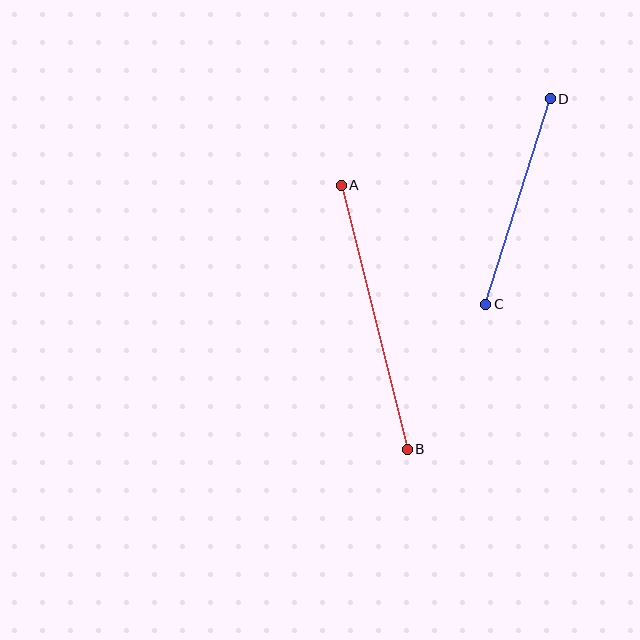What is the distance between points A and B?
The distance is approximately 272 pixels.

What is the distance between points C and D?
The distance is approximately 215 pixels.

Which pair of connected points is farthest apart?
Points A and B are farthest apart.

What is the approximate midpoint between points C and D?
The midpoint is at approximately (518, 201) pixels.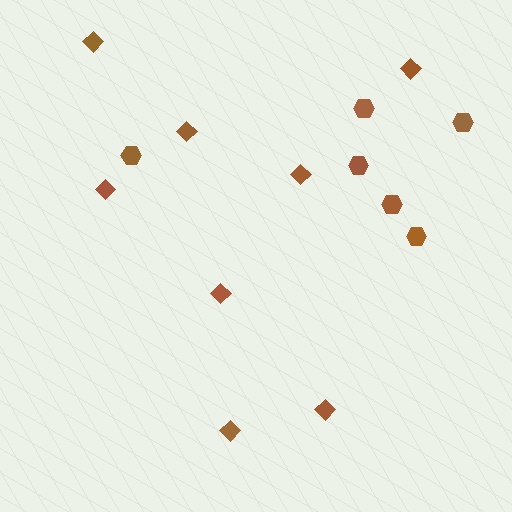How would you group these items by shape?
There are 2 groups: one group of diamonds (8) and one group of hexagons (6).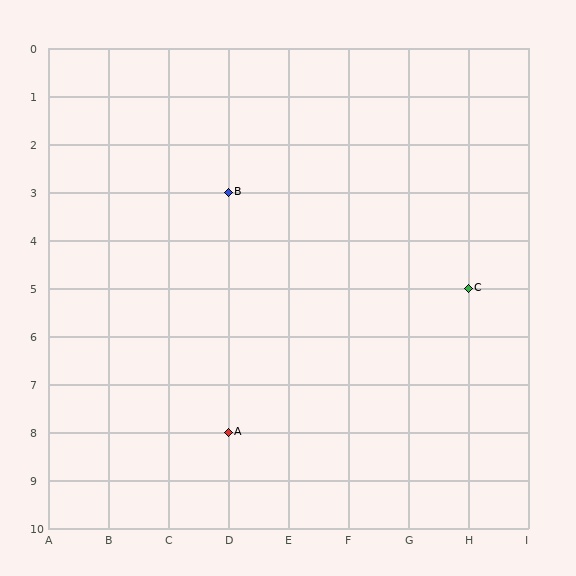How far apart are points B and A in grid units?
Points B and A are 5 rows apart.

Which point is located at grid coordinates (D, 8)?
Point A is at (D, 8).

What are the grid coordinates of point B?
Point B is at grid coordinates (D, 3).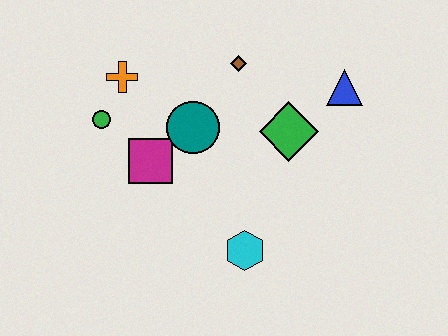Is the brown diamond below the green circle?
No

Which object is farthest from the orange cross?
The blue triangle is farthest from the orange cross.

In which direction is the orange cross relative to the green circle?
The orange cross is above the green circle.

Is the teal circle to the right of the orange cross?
Yes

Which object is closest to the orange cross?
The green circle is closest to the orange cross.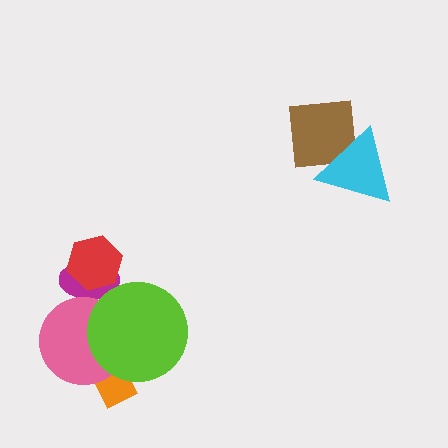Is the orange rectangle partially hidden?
Yes, it is partially covered by another shape.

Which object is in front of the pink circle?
The lime circle is in front of the pink circle.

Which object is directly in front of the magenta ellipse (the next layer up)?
The red hexagon is directly in front of the magenta ellipse.